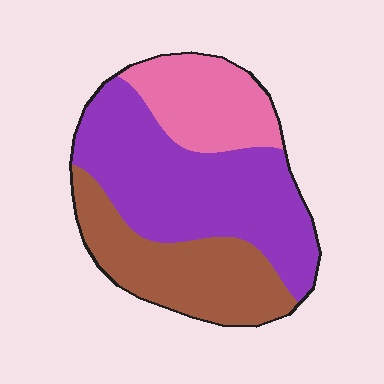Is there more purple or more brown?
Purple.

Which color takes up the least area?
Pink, at roughly 20%.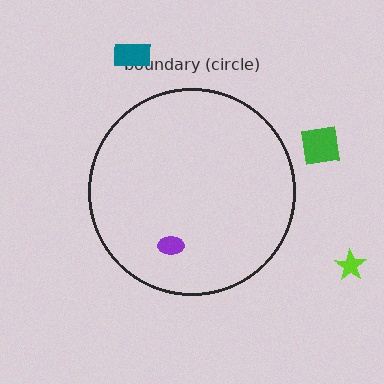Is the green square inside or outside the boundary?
Outside.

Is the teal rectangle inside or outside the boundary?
Outside.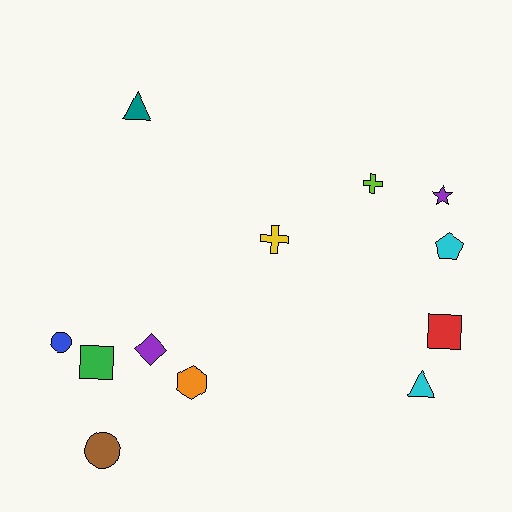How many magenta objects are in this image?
There are no magenta objects.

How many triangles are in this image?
There are 2 triangles.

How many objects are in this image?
There are 12 objects.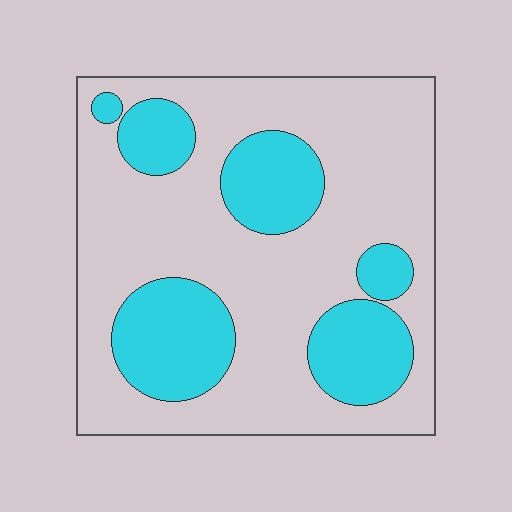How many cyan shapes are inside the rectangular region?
6.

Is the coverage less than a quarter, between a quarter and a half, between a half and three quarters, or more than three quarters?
Between a quarter and a half.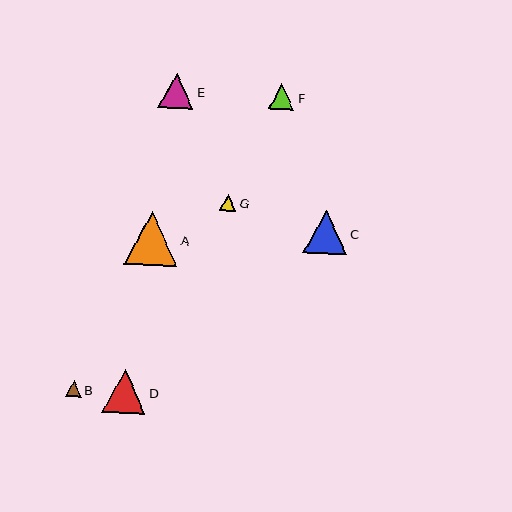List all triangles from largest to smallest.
From largest to smallest: A, D, C, E, F, G, B.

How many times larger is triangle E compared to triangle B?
Triangle E is approximately 2.2 times the size of triangle B.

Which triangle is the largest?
Triangle A is the largest with a size of approximately 53 pixels.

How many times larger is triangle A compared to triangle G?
Triangle A is approximately 3.3 times the size of triangle G.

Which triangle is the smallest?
Triangle B is the smallest with a size of approximately 16 pixels.